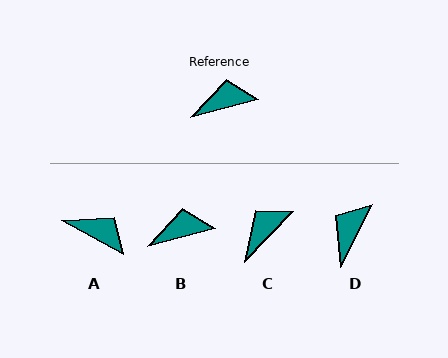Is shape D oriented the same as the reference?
No, it is off by about 48 degrees.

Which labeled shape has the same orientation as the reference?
B.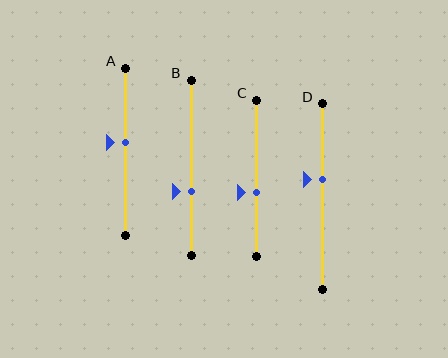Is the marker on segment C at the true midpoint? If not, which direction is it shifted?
No, the marker on segment C is shifted downward by about 9% of the segment length.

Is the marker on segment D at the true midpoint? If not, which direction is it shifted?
No, the marker on segment D is shifted upward by about 9% of the segment length.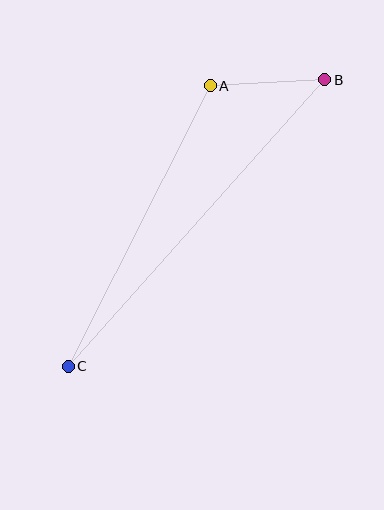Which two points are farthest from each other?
Points B and C are farthest from each other.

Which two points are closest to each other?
Points A and B are closest to each other.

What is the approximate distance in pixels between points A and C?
The distance between A and C is approximately 314 pixels.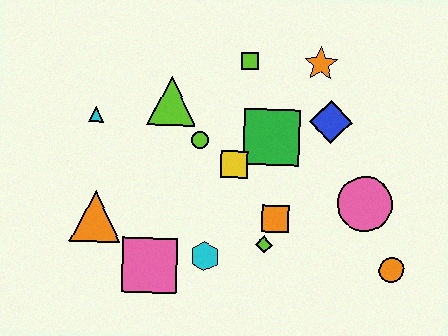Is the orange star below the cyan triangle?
No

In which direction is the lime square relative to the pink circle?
The lime square is above the pink circle.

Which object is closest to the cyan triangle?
The lime triangle is closest to the cyan triangle.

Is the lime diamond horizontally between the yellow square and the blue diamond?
Yes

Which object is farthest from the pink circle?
The cyan triangle is farthest from the pink circle.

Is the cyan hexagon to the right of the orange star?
No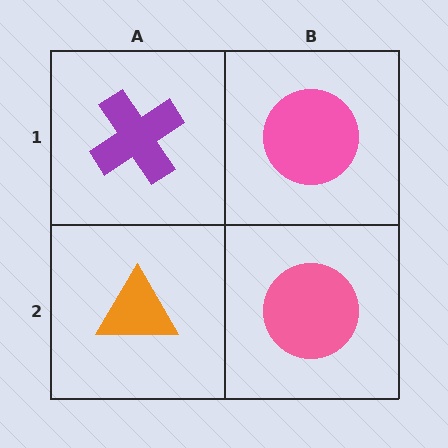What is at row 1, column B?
A pink circle.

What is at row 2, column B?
A pink circle.